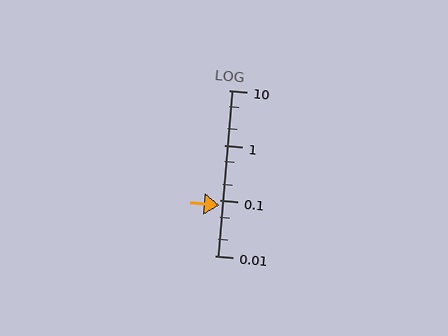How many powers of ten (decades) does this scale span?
The scale spans 3 decades, from 0.01 to 10.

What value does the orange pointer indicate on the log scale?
The pointer indicates approximately 0.083.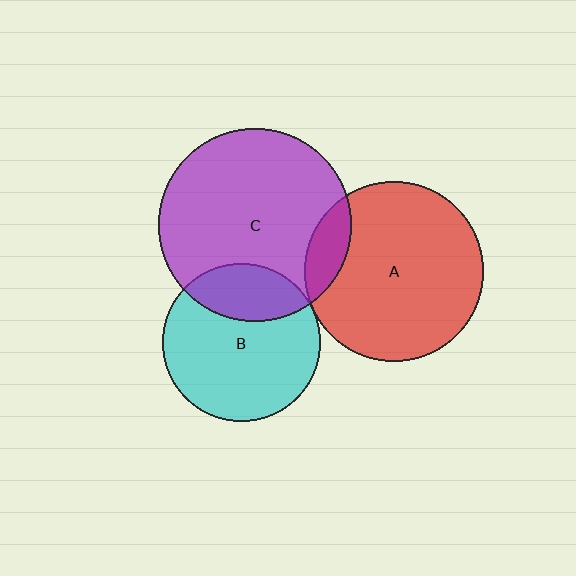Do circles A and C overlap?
Yes.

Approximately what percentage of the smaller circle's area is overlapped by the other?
Approximately 10%.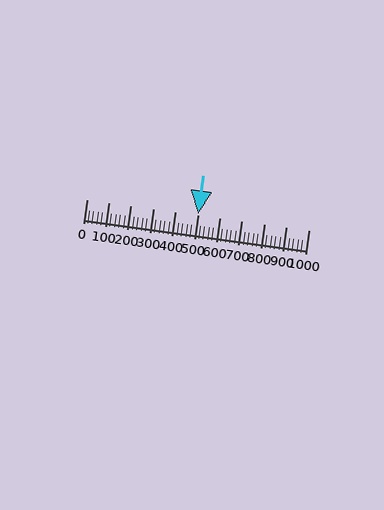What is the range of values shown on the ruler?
The ruler shows values from 0 to 1000.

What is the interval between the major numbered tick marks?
The major tick marks are spaced 100 units apart.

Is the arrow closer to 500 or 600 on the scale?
The arrow is closer to 500.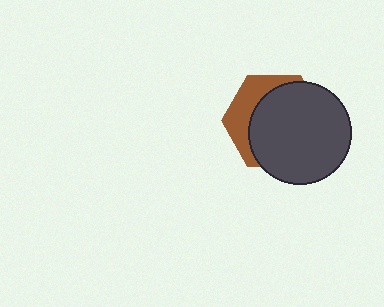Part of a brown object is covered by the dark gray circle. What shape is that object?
It is a hexagon.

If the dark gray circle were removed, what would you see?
You would see the complete brown hexagon.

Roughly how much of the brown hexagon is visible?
A small part of it is visible (roughly 31%).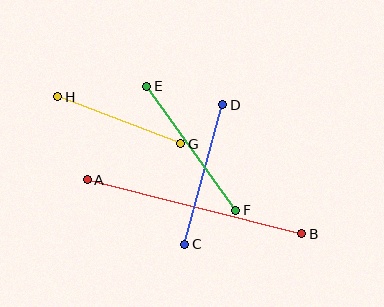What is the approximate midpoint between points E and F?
The midpoint is at approximately (191, 148) pixels.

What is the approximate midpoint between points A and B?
The midpoint is at approximately (194, 207) pixels.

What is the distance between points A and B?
The distance is approximately 221 pixels.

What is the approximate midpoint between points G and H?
The midpoint is at approximately (119, 120) pixels.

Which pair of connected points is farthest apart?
Points A and B are farthest apart.